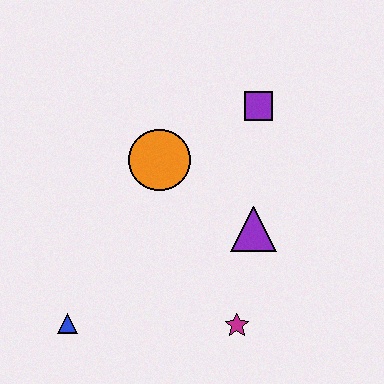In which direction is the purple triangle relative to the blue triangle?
The purple triangle is to the right of the blue triangle.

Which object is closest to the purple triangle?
The magenta star is closest to the purple triangle.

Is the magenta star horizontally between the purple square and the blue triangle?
Yes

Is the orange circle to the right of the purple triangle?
No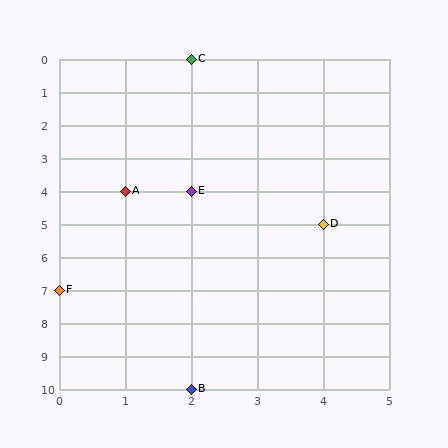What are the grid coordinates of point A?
Point A is at grid coordinates (1, 4).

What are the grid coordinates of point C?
Point C is at grid coordinates (2, 0).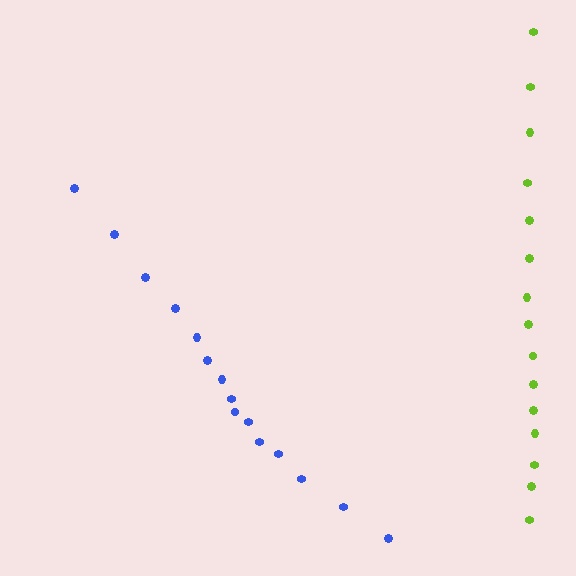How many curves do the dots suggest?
There are 2 distinct paths.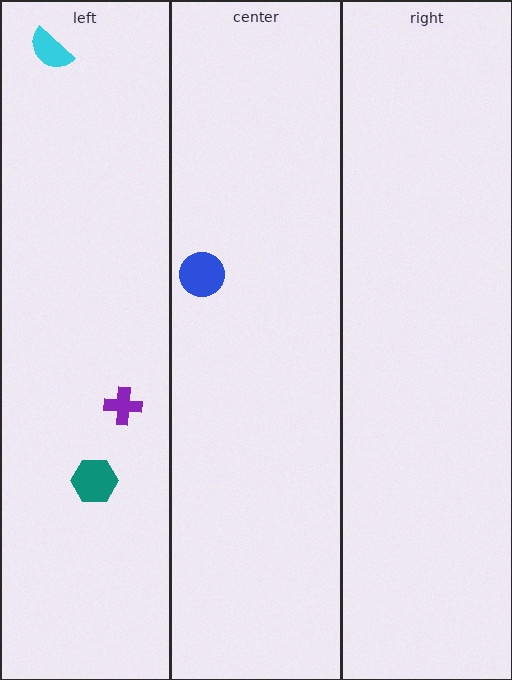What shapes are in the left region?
The teal hexagon, the purple cross, the cyan semicircle.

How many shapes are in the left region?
3.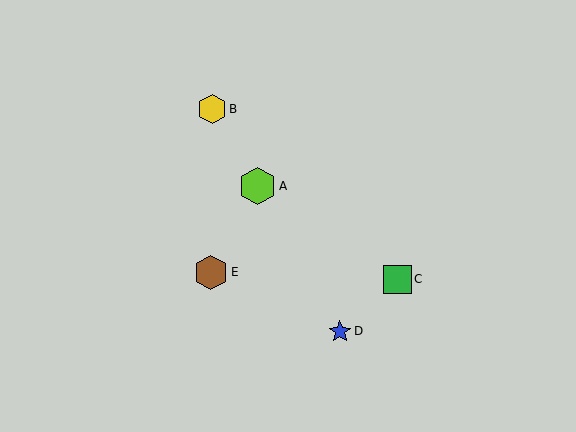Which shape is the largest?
The lime hexagon (labeled A) is the largest.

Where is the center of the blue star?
The center of the blue star is at (340, 331).